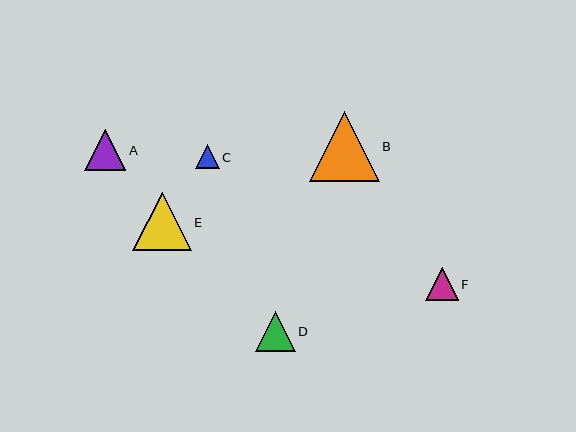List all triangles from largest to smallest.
From largest to smallest: B, E, A, D, F, C.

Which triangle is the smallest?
Triangle C is the smallest with a size of approximately 24 pixels.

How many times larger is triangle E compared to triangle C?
Triangle E is approximately 2.5 times the size of triangle C.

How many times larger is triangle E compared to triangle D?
Triangle E is approximately 1.5 times the size of triangle D.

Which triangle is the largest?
Triangle B is the largest with a size of approximately 70 pixels.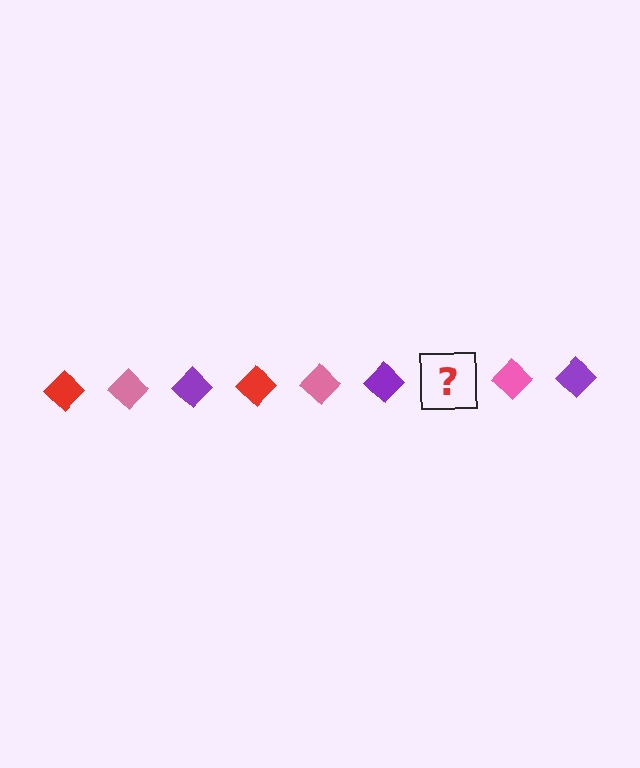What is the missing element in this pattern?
The missing element is a red diamond.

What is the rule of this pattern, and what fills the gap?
The rule is that the pattern cycles through red, pink, purple diamonds. The gap should be filled with a red diamond.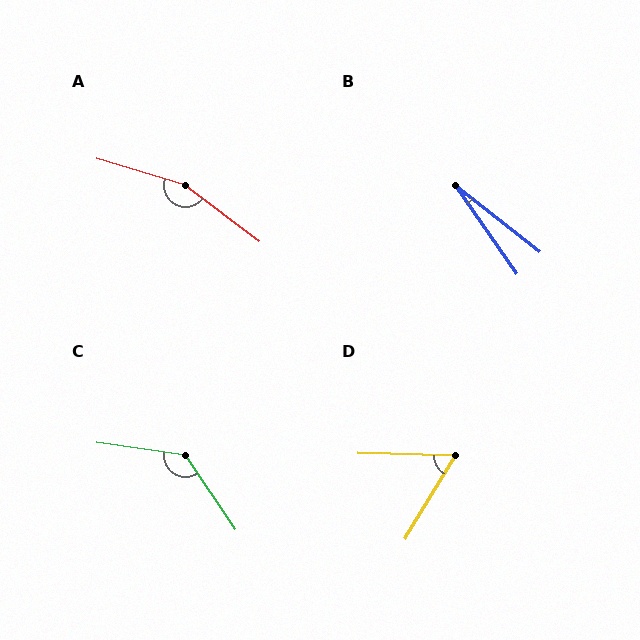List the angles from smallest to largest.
B (17°), D (61°), C (132°), A (160°).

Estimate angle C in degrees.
Approximately 132 degrees.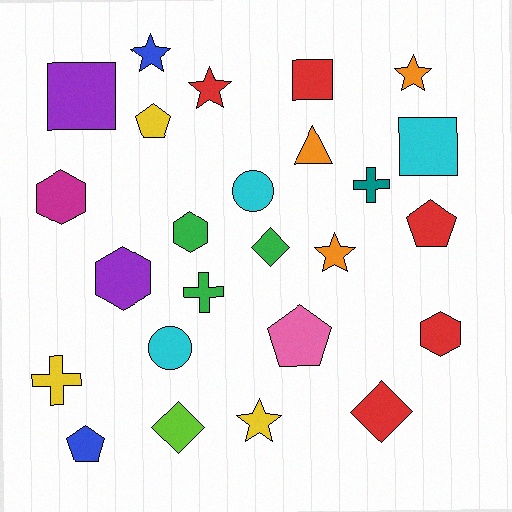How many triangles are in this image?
There is 1 triangle.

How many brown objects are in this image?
There are no brown objects.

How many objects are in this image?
There are 25 objects.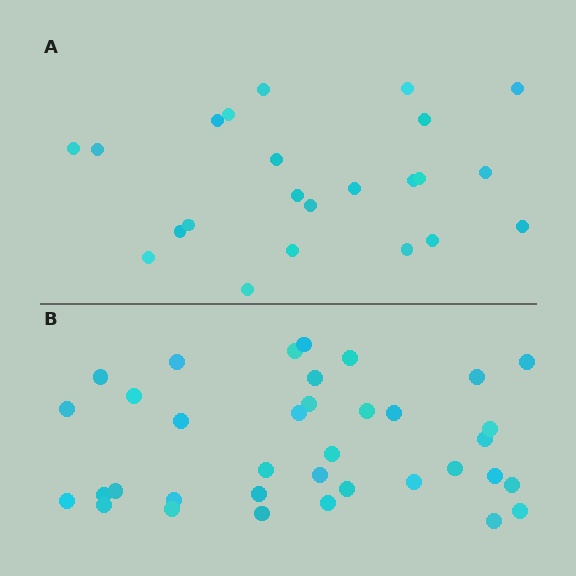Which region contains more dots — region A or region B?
Region B (the bottom region) has more dots.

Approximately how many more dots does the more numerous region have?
Region B has approximately 15 more dots than region A.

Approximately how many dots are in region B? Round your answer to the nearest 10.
About 40 dots. (The exact count is 36, which rounds to 40.)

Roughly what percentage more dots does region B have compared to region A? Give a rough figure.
About 55% more.